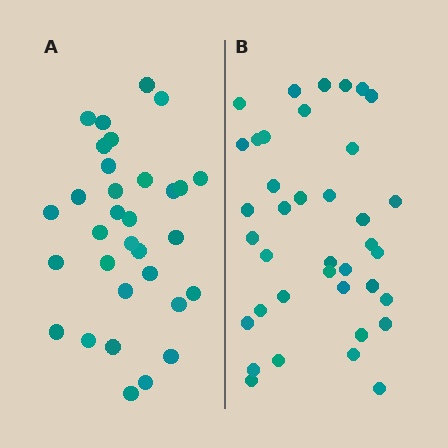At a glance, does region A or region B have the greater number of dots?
Region B (the right region) has more dots.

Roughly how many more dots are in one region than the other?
Region B has about 6 more dots than region A.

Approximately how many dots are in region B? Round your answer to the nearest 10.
About 40 dots. (The exact count is 38, which rounds to 40.)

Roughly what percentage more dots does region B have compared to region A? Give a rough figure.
About 20% more.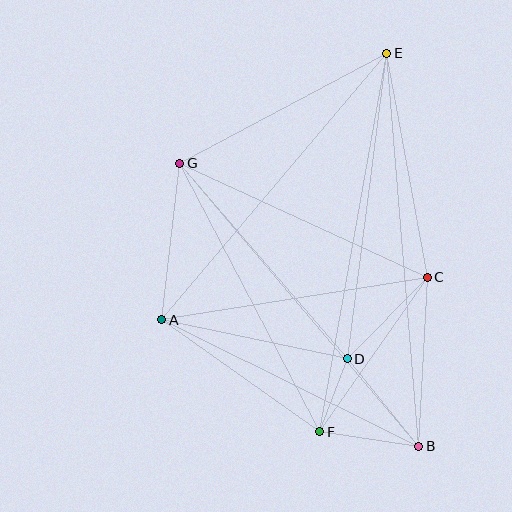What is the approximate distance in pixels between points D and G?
The distance between D and G is approximately 258 pixels.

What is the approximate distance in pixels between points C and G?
The distance between C and G is approximately 273 pixels.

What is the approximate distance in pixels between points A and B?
The distance between A and B is approximately 287 pixels.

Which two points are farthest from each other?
Points B and E are farthest from each other.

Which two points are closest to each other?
Points D and F are closest to each other.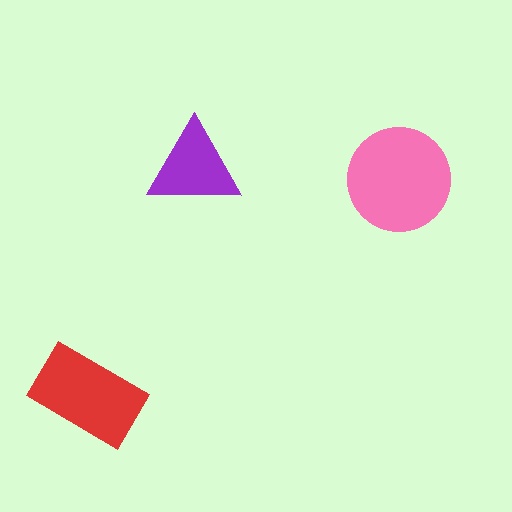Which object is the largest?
The pink circle.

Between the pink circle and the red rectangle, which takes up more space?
The pink circle.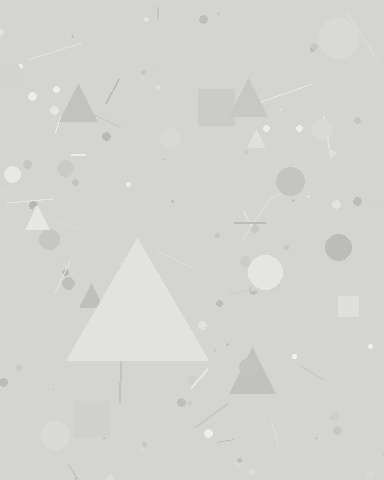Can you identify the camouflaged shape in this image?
The camouflaged shape is a triangle.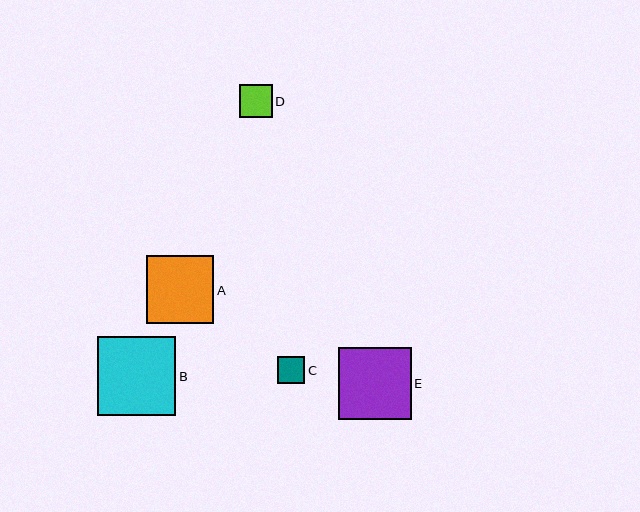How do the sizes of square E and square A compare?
Square E and square A are approximately the same size.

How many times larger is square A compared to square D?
Square A is approximately 2.0 times the size of square D.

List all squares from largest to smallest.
From largest to smallest: B, E, A, D, C.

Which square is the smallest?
Square C is the smallest with a size of approximately 27 pixels.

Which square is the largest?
Square B is the largest with a size of approximately 79 pixels.